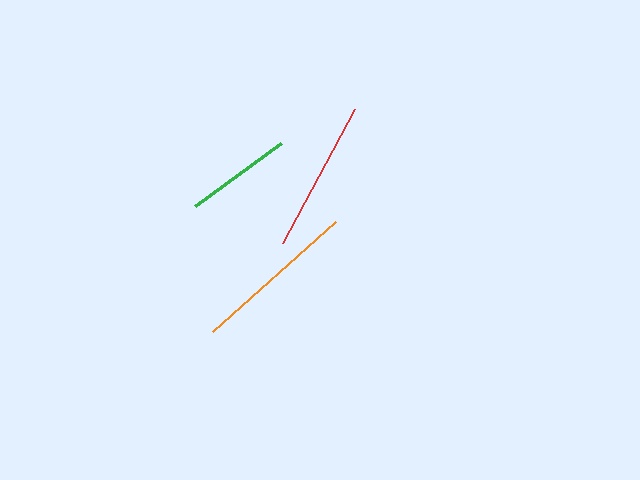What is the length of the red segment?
The red segment is approximately 152 pixels long.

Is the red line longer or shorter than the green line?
The red line is longer than the green line.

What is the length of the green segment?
The green segment is approximately 108 pixels long.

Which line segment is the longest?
The orange line is the longest at approximately 165 pixels.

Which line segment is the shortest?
The green line is the shortest at approximately 108 pixels.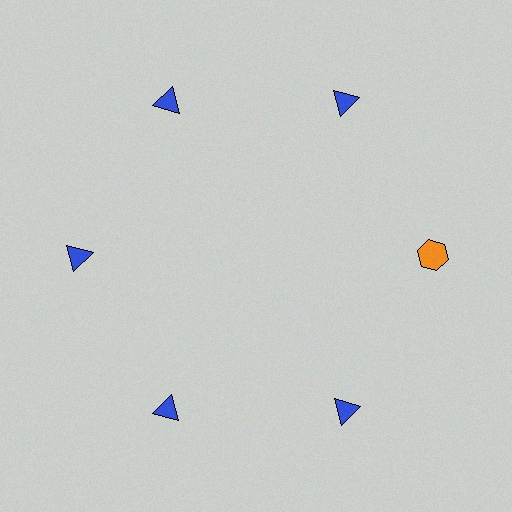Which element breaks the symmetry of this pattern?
The orange hexagon at roughly the 3 o'clock position breaks the symmetry. All other shapes are blue triangles.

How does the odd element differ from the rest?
It differs in both color (orange instead of blue) and shape (hexagon instead of triangle).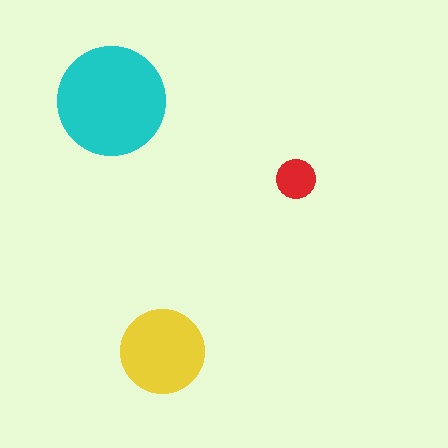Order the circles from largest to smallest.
the cyan one, the yellow one, the red one.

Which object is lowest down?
The yellow circle is bottommost.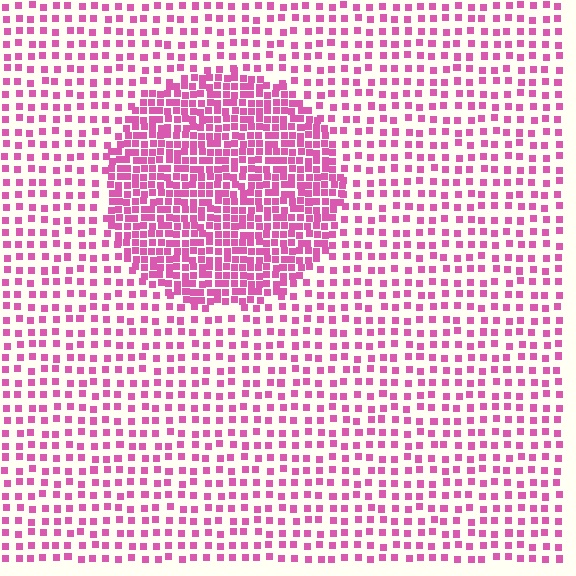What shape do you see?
I see a circle.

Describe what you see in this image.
The image contains small pink elements arranged at two different densities. A circle-shaped region is visible where the elements are more densely packed than the surrounding area.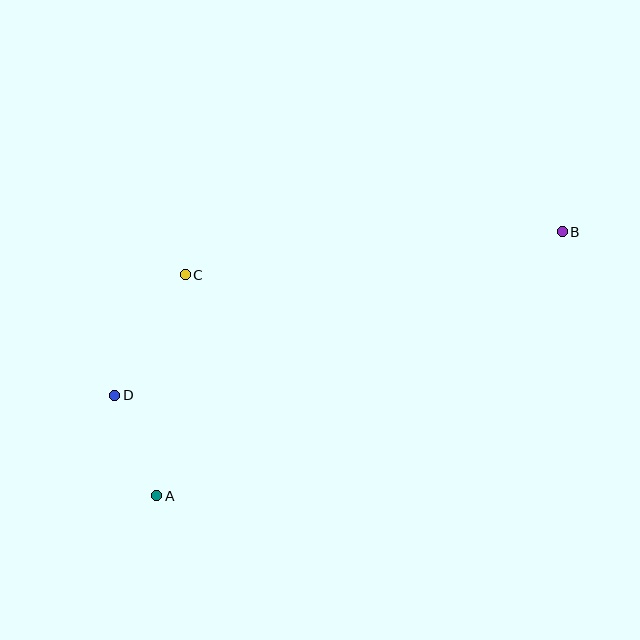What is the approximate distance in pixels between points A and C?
The distance between A and C is approximately 223 pixels.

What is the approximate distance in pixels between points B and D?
The distance between B and D is approximately 476 pixels.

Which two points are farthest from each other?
Points A and B are farthest from each other.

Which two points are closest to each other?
Points A and D are closest to each other.